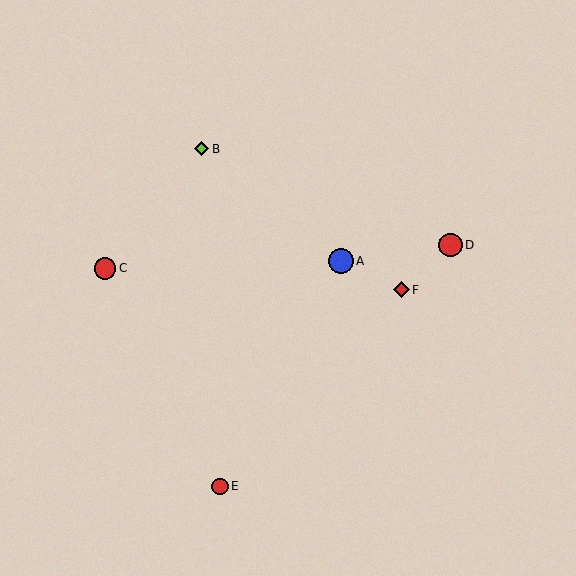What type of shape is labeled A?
Shape A is a blue circle.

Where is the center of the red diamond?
The center of the red diamond is at (401, 290).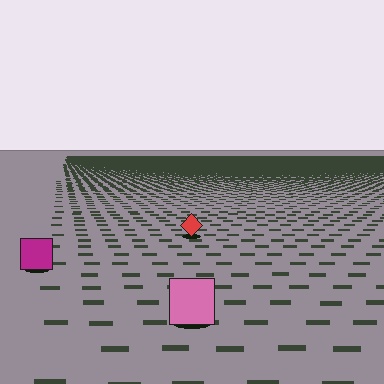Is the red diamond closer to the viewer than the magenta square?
No. The magenta square is closer — you can tell from the texture gradient: the ground texture is coarser near it.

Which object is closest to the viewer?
The pink square is closest. The texture marks near it are larger and more spread out.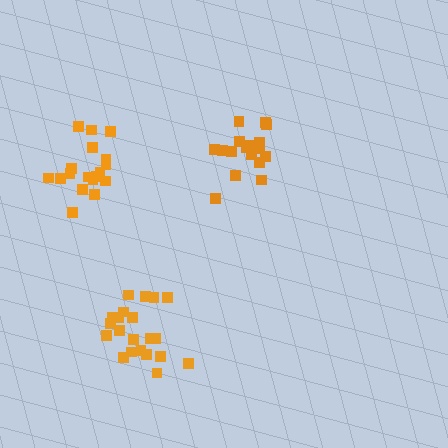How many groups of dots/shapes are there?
There are 3 groups.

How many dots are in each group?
Group 1: 20 dots, Group 2: 21 dots, Group 3: 19 dots (60 total).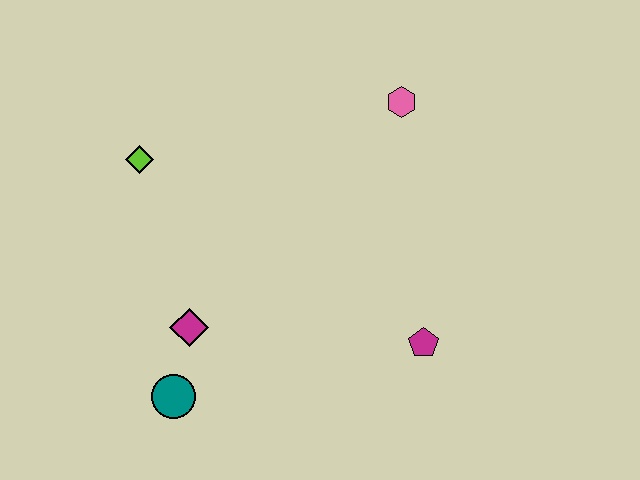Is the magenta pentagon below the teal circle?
No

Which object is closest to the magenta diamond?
The teal circle is closest to the magenta diamond.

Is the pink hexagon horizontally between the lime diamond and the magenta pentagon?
Yes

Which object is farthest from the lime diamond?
The magenta pentagon is farthest from the lime diamond.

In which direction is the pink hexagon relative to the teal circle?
The pink hexagon is above the teal circle.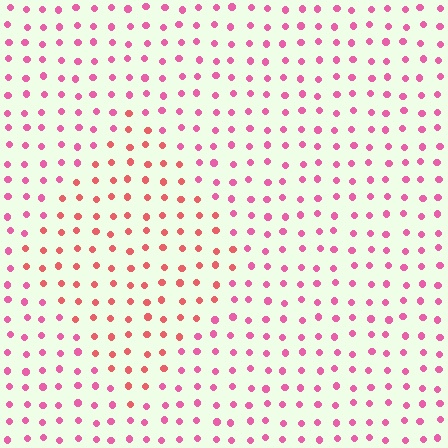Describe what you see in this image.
The image is filled with small pink elements in a uniform arrangement. A diamond-shaped region is visible where the elements are tinted to a slightly different hue, forming a subtle color boundary.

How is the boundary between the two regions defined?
The boundary is defined purely by a slight shift in hue (about 29 degrees). Spacing, size, and orientation are identical on both sides.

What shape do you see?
I see a diamond.